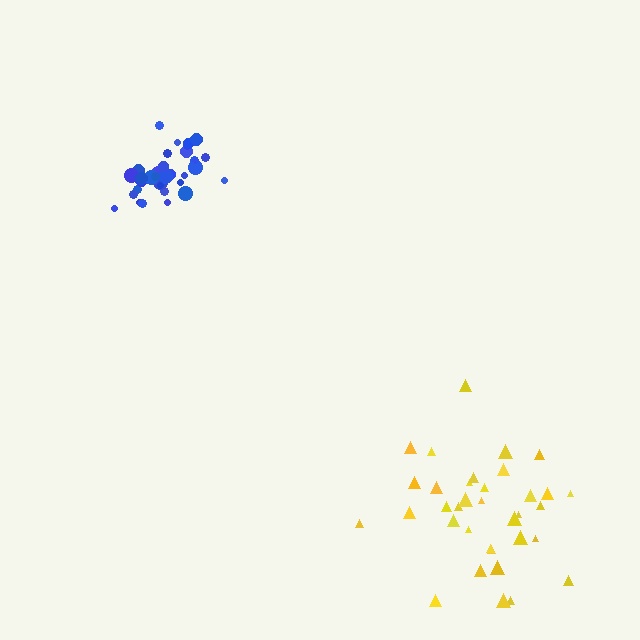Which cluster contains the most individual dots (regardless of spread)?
Yellow (35).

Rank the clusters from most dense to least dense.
blue, yellow.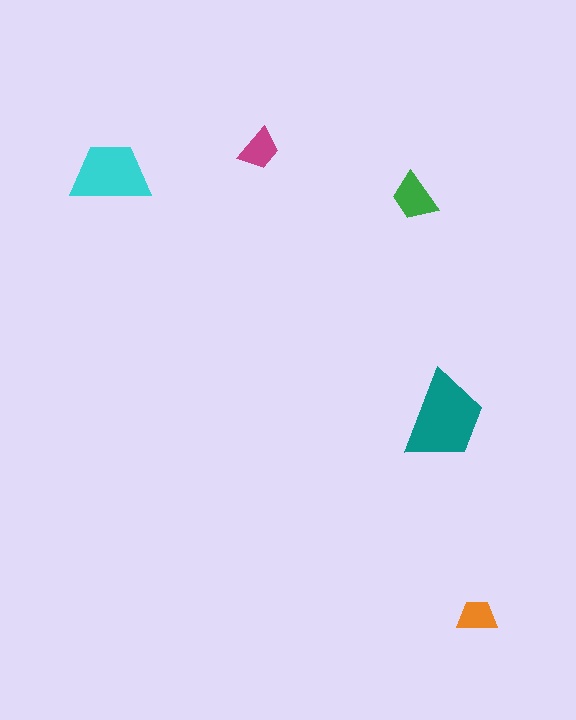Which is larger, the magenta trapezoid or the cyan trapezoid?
The cyan one.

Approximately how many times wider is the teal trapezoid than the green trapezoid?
About 2 times wider.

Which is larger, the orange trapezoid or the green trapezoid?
The green one.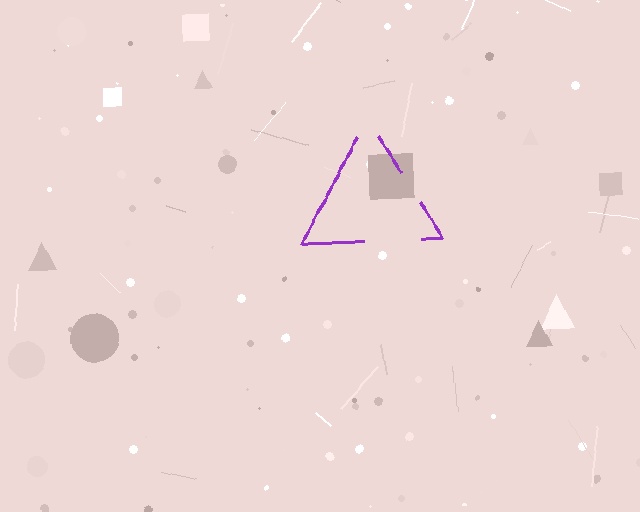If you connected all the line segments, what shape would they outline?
They would outline a triangle.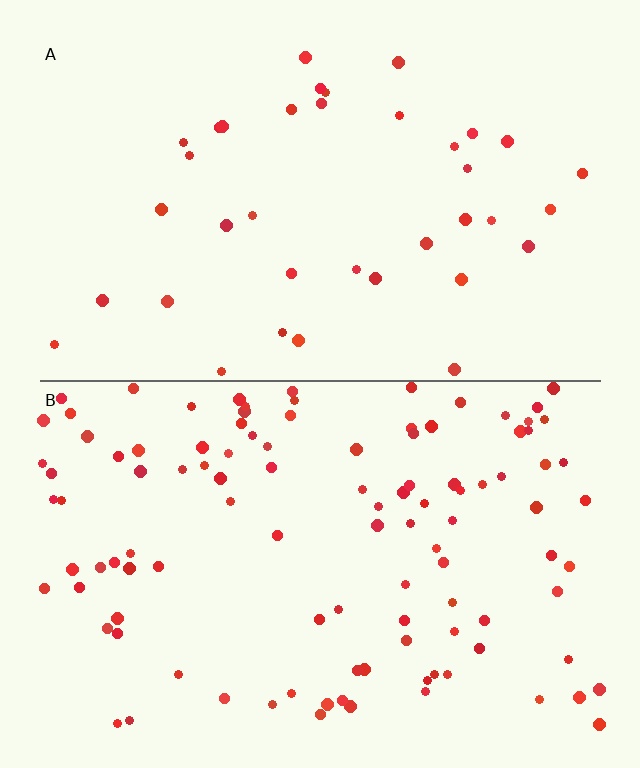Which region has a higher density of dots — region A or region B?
B (the bottom).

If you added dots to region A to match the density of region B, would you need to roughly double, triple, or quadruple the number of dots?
Approximately triple.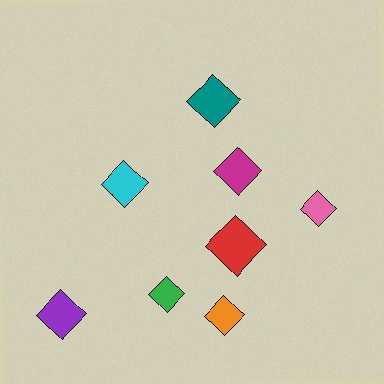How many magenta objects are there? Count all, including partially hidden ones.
There is 1 magenta object.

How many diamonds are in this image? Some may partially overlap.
There are 8 diamonds.